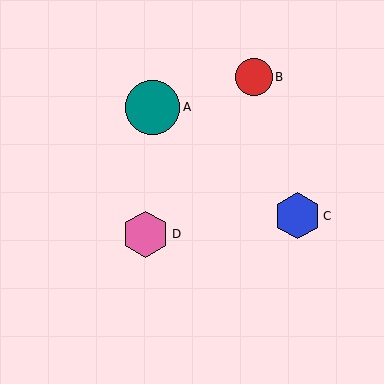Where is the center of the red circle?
The center of the red circle is at (254, 77).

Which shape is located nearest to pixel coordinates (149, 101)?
The teal circle (labeled A) at (152, 107) is nearest to that location.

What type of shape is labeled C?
Shape C is a blue hexagon.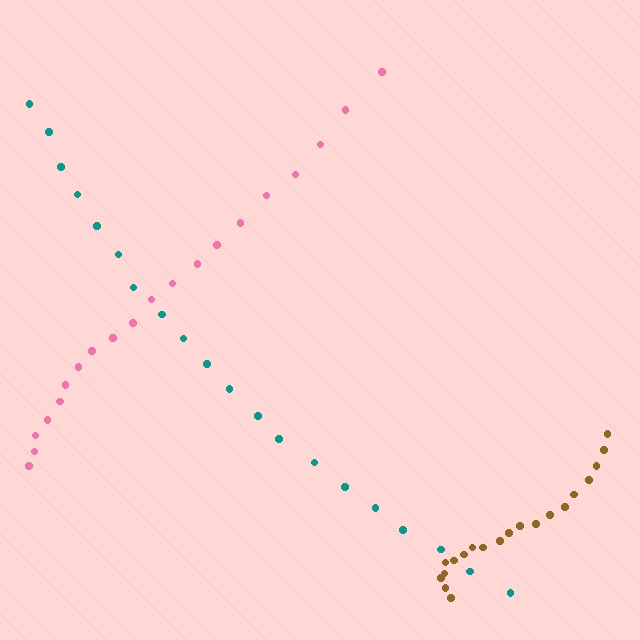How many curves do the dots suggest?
There are 3 distinct paths.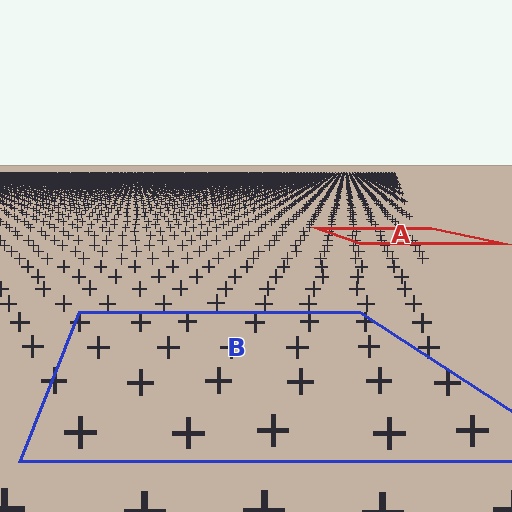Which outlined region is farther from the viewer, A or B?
Region A is farther from the viewer — the texture elements inside it appear smaller and more densely packed.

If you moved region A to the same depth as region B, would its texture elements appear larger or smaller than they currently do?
They would appear larger. At a closer depth, the same texture elements are projected at a bigger on-screen size.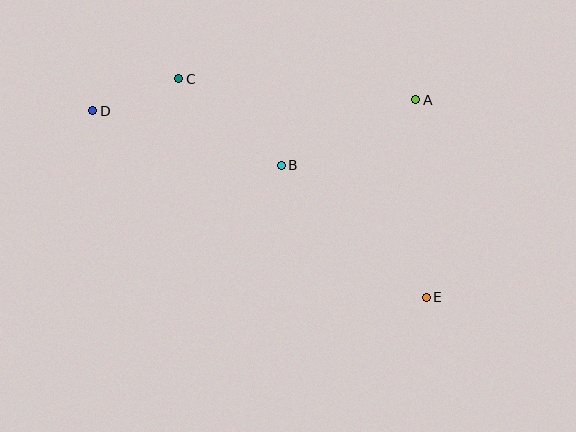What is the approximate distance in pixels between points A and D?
The distance between A and D is approximately 323 pixels.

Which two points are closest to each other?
Points C and D are closest to each other.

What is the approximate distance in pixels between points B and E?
The distance between B and E is approximately 196 pixels.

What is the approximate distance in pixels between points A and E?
The distance between A and E is approximately 197 pixels.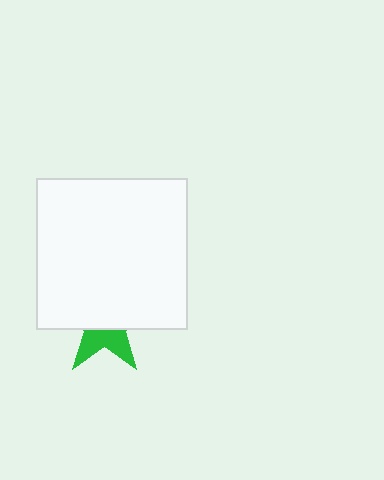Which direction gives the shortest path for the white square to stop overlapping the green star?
Moving up gives the shortest separation.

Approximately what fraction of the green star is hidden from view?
Roughly 61% of the green star is hidden behind the white square.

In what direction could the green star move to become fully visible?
The green star could move down. That would shift it out from behind the white square entirely.